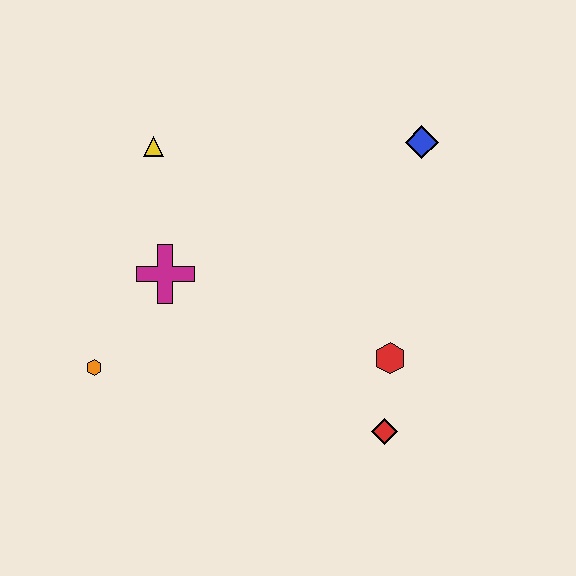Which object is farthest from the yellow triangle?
The red diamond is farthest from the yellow triangle.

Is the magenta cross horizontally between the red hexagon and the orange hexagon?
Yes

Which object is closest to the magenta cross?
The orange hexagon is closest to the magenta cross.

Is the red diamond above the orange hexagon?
No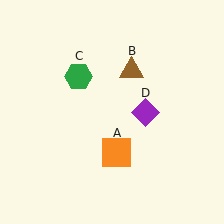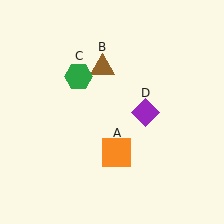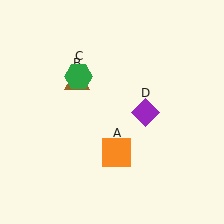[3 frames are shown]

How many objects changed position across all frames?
1 object changed position: brown triangle (object B).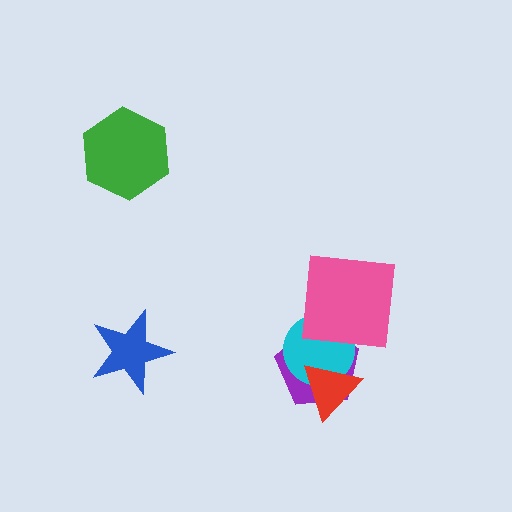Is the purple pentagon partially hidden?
Yes, it is partially covered by another shape.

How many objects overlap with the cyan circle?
3 objects overlap with the cyan circle.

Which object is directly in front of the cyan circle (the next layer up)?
The red triangle is directly in front of the cyan circle.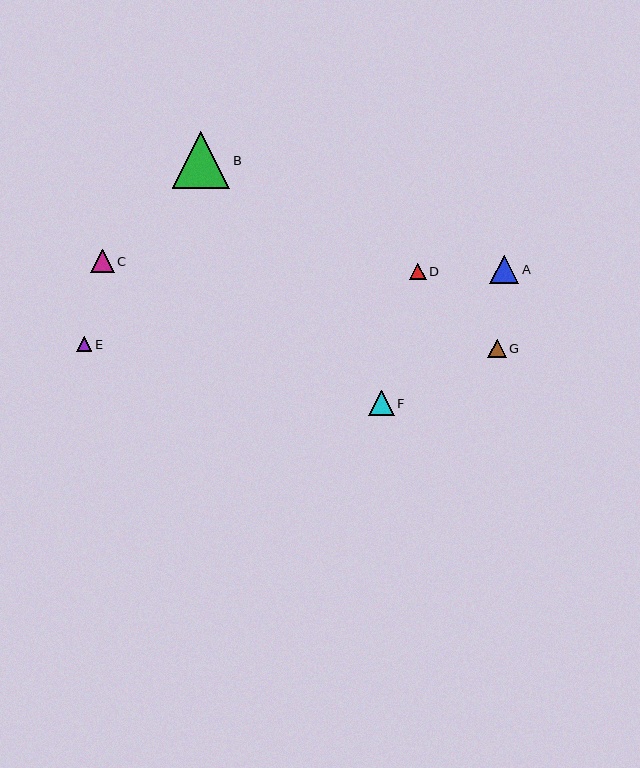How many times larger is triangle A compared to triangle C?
Triangle A is approximately 1.2 times the size of triangle C.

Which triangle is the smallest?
Triangle E is the smallest with a size of approximately 15 pixels.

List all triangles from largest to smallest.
From largest to smallest: B, A, F, C, G, D, E.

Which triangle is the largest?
Triangle B is the largest with a size of approximately 58 pixels.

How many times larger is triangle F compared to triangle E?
Triangle F is approximately 1.7 times the size of triangle E.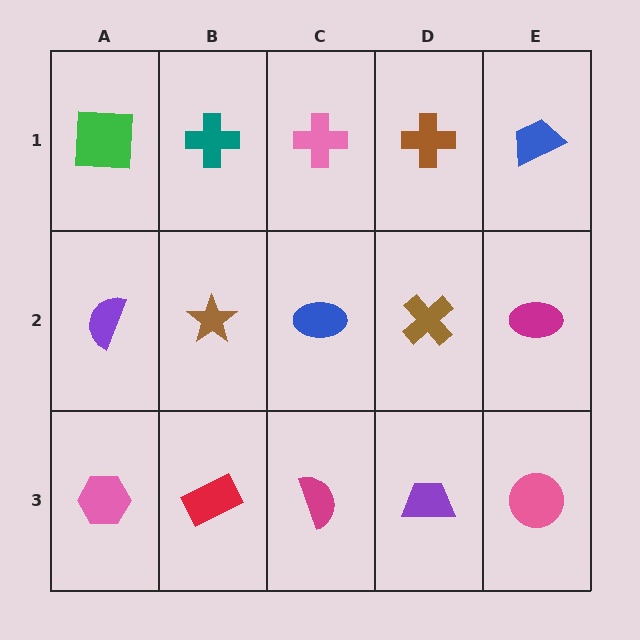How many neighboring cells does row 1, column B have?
3.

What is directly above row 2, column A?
A green square.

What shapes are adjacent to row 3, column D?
A brown cross (row 2, column D), a magenta semicircle (row 3, column C), a pink circle (row 3, column E).